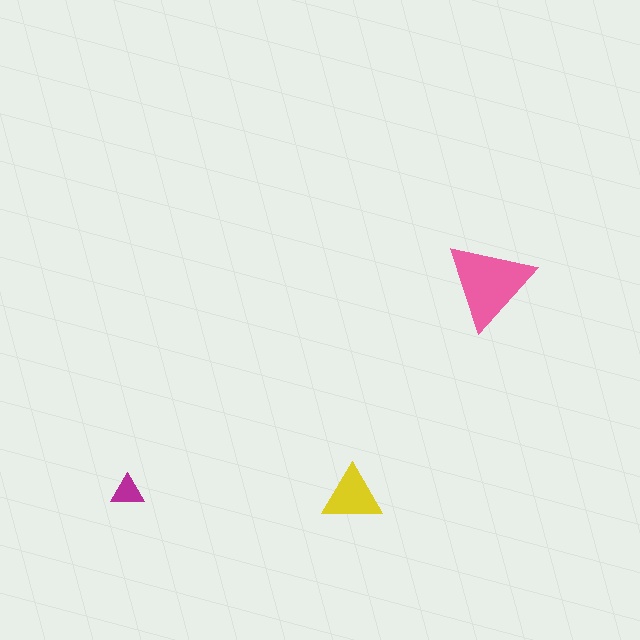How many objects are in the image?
There are 3 objects in the image.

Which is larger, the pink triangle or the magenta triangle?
The pink one.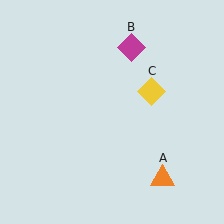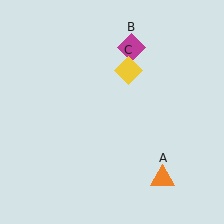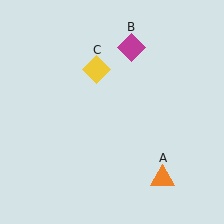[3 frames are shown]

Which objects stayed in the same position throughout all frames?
Orange triangle (object A) and magenta diamond (object B) remained stationary.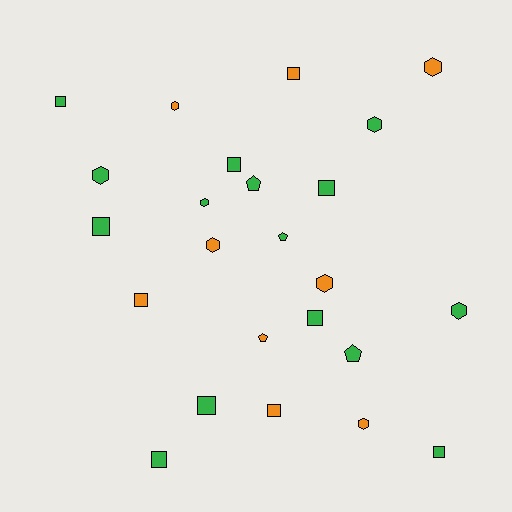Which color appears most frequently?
Green, with 15 objects.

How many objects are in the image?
There are 24 objects.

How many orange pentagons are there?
There is 1 orange pentagon.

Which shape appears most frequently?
Square, with 11 objects.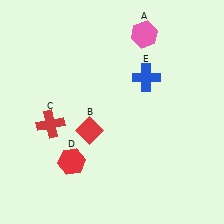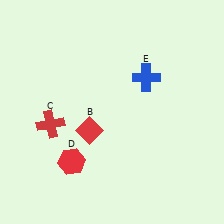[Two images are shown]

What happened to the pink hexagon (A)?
The pink hexagon (A) was removed in Image 2. It was in the top-right area of Image 1.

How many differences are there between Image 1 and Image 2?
There is 1 difference between the two images.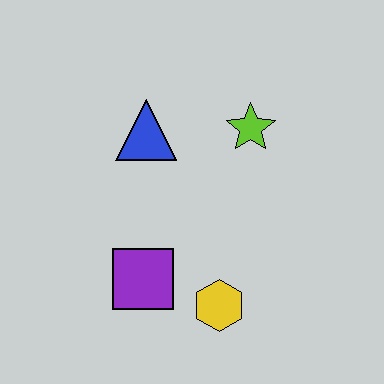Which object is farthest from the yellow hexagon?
The blue triangle is farthest from the yellow hexagon.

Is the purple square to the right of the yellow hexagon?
No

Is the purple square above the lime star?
No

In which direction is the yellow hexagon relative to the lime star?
The yellow hexagon is below the lime star.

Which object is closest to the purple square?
The yellow hexagon is closest to the purple square.